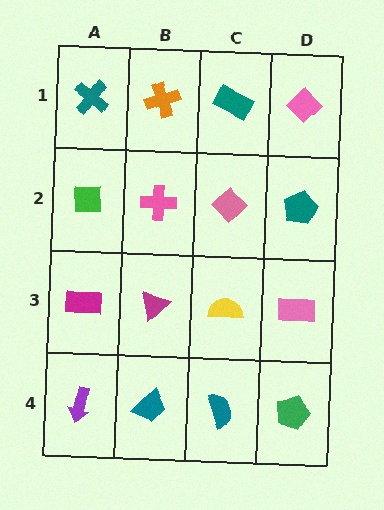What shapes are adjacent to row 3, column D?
A teal pentagon (row 2, column D), a green pentagon (row 4, column D), a yellow semicircle (row 3, column C).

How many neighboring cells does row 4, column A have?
2.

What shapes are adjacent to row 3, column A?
A green square (row 2, column A), a purple arrow (row 4, column A), a magenta triangle (row 3, column B).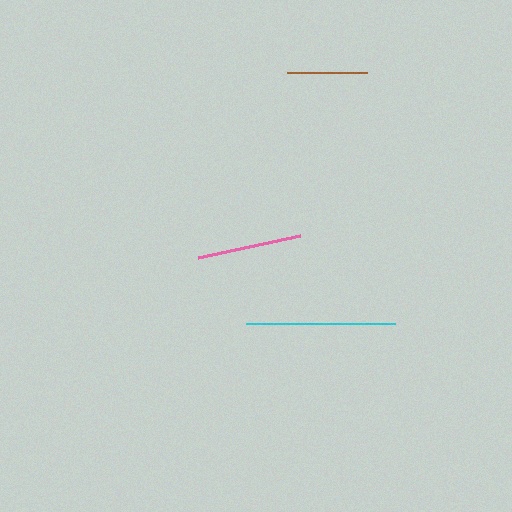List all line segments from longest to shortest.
From longest to shortest: cyan, pink, brown.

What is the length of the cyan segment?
The cyan segment is approximately 150 pixels long.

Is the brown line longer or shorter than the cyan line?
The cyan line is longer than the brown line.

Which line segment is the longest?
The cyan line is the longest at approximately 150 pixels.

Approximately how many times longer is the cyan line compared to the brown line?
The cyan line is approximately 1.9 times the length of the brown line.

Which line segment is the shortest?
The brown line is the shortest at approximately 80 pixels.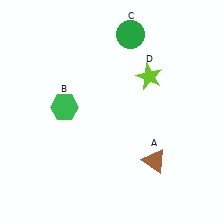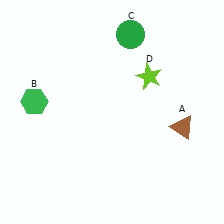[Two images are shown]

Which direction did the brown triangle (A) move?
The brown triangle (A) moved up.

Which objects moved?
The objects that moved are: the brown triangle (A), the green hexagon (B).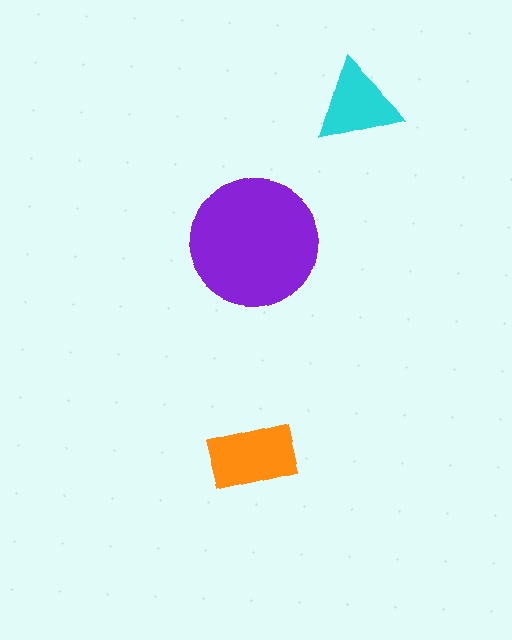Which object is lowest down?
The orange rectangle is bottommost.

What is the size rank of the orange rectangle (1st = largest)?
2nd.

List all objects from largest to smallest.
The purple circle, the orange rectangle, the cyan triangle.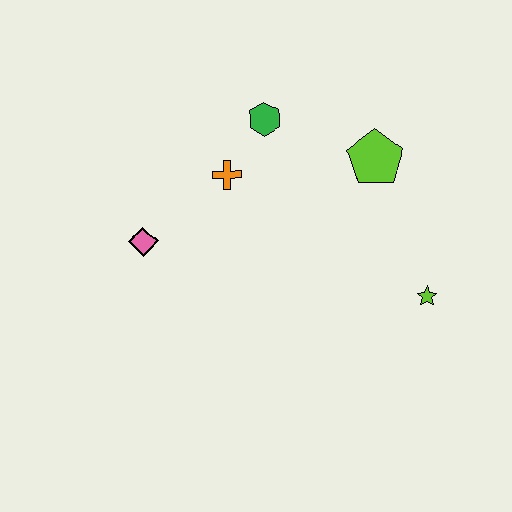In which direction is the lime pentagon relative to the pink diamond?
The lime pentagon is to the right of the pink diamond.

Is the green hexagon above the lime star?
Yes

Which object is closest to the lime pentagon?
The green hexagon is closest to the lime pentagon.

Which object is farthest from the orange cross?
The lime star is farthest from the orange cross.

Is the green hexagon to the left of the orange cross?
No